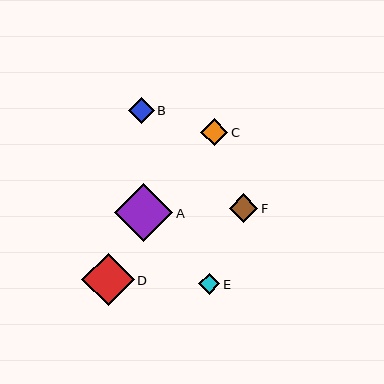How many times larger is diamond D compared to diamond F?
Diamond D is approximately 1.8 times the size of diamond F.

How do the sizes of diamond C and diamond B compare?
Diamond C and diamond B are approximately the same size.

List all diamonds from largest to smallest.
From largest to smallest: A, D, F, C, B, E.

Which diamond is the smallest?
Diamond E is the smallest with a size of approximately 21 pixels.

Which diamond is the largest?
Diamond A is the largest with a size of approximately 59 pixels.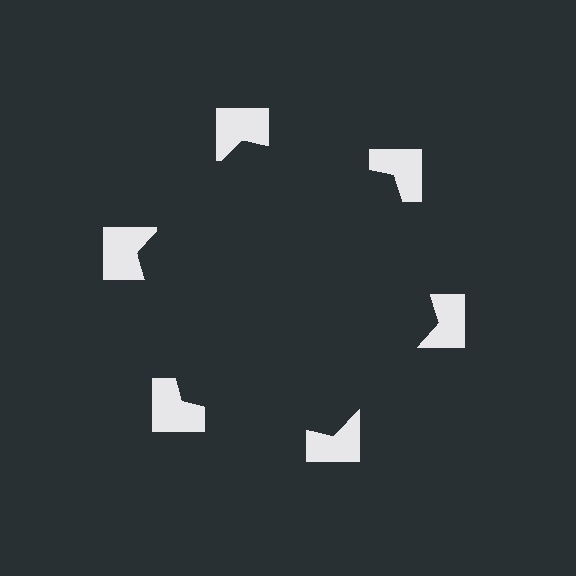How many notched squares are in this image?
There are 6 — one at each vertex of the illusory hexagon.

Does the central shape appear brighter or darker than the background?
It typically appears slightly darker than the background, even though no actual brightness change is drawn.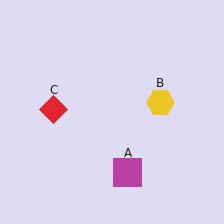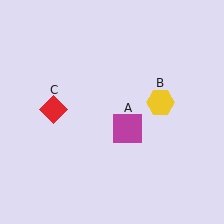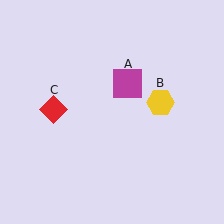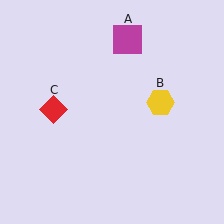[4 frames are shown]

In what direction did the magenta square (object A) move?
The magenta square (object A) moved up.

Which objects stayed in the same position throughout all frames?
Yellow hexagon (object B) and red diamond (object C) remained stationary.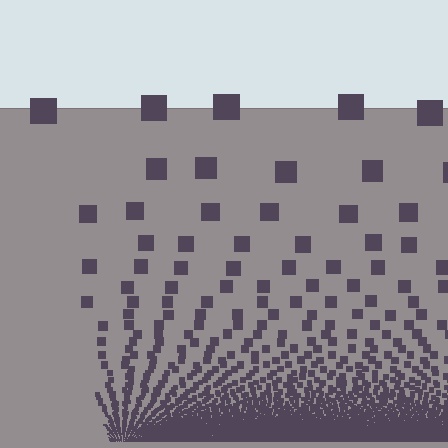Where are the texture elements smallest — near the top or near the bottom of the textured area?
Near the bottom.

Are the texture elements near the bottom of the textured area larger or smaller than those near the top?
Smaller. The gradient is inverted — elements near the bottom are smaller and denser.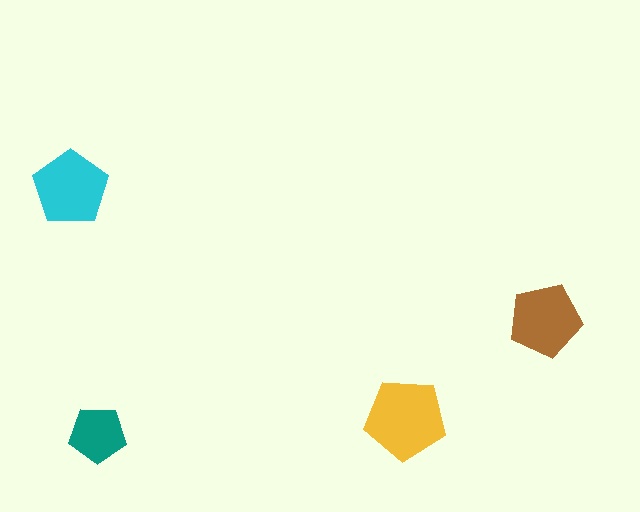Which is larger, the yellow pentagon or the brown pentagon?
The yellow one.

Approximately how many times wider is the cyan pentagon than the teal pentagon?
About 1.5 times wider.